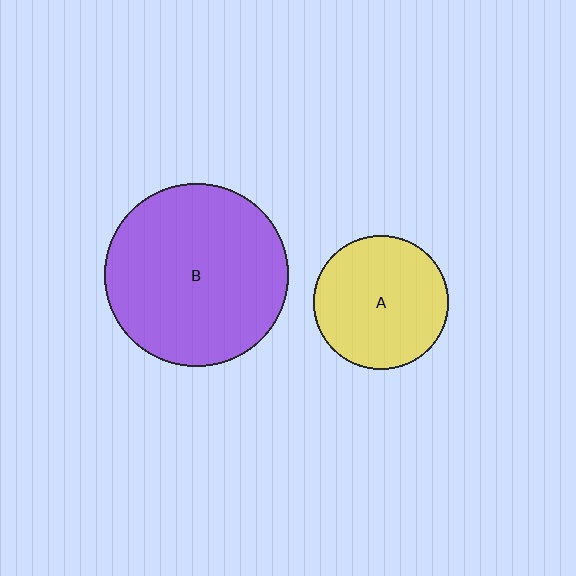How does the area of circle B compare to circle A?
Approximately 1.9 times.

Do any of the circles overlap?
No, none of the circles overlap.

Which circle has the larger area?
Circle B (purple).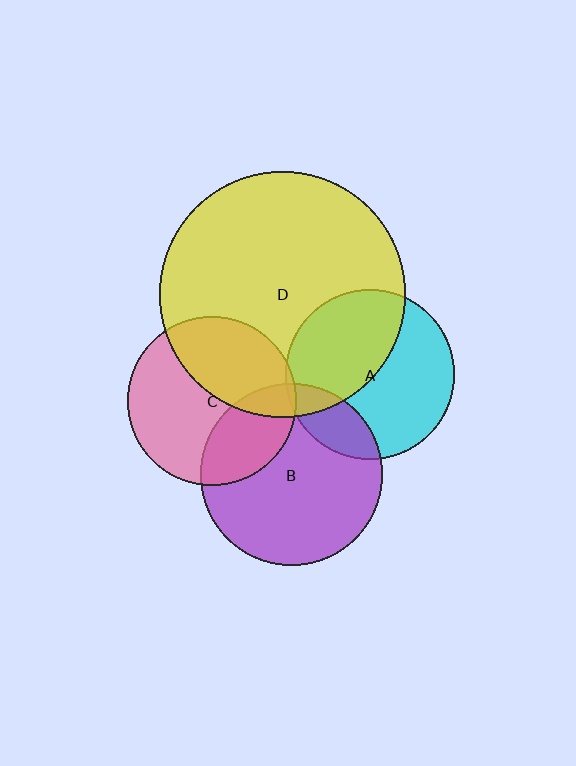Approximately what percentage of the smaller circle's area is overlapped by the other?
Approximately 20%.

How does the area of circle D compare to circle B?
Approximately 1.8 times.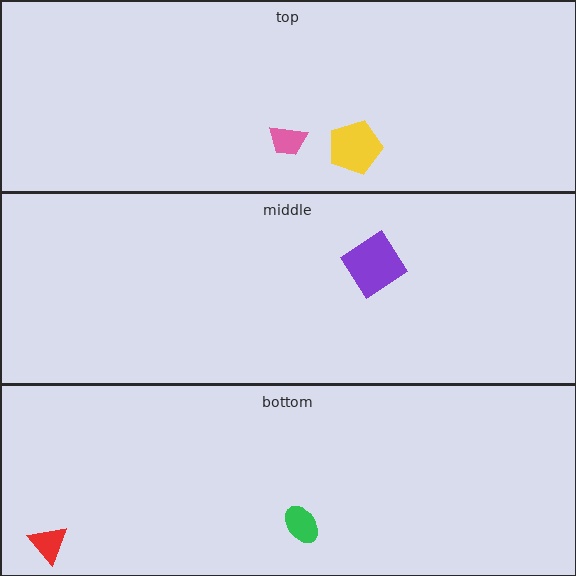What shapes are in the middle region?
The purple diamond.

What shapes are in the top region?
The yellow pentagon, the pink trapezoid.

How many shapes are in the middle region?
1.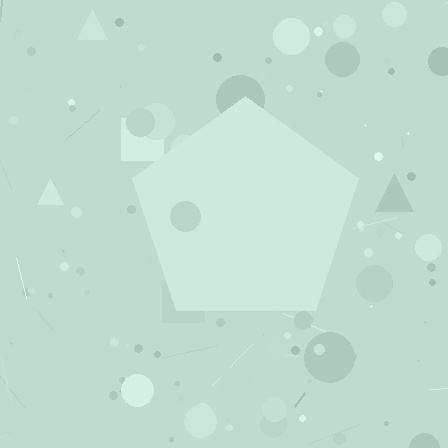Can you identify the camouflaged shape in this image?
The camouflaged shape is a pentagon.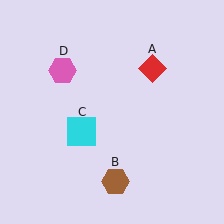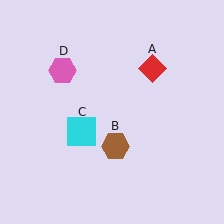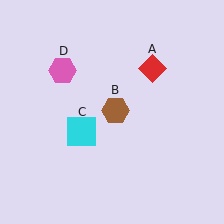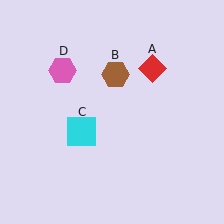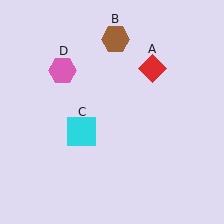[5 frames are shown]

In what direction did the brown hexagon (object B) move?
The brown hexagon (object B) moved up.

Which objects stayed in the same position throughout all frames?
Red diamond (object A) and cyan square (object C) and pink hexagon (object D) remained stationary.